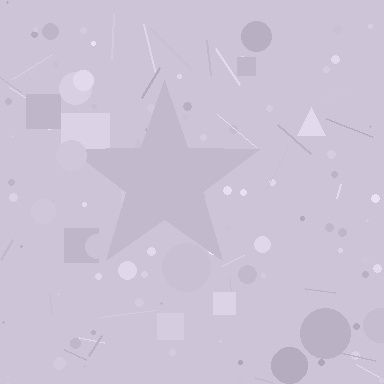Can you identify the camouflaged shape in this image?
The camouflaged shape is a star.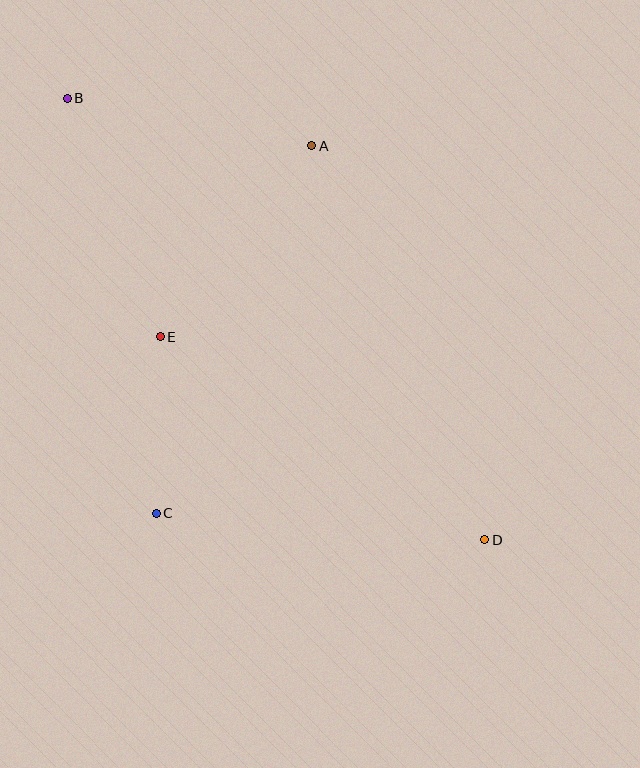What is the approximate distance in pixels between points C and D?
The distance between C and D is approximately 330 pixels.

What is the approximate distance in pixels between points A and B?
The distance between A and B is approximately 249 pixels.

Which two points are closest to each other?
Points C and E are closest to each other.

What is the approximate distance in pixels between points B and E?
The distance between B and E is approximately 255 pixels.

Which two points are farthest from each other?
Points B and D are farthest from each other.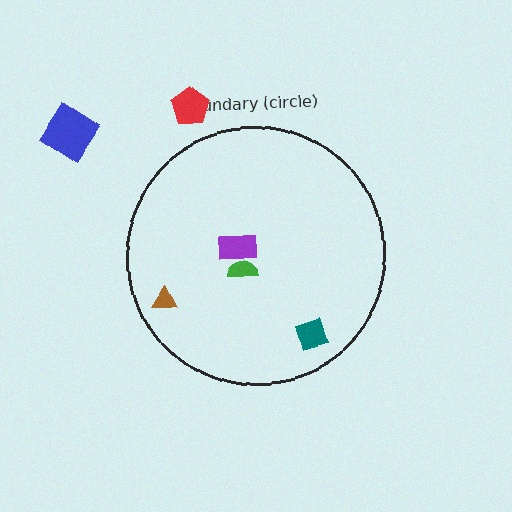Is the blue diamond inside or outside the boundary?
Outside.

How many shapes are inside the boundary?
4 inside, 2 outside.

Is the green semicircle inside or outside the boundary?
Inside.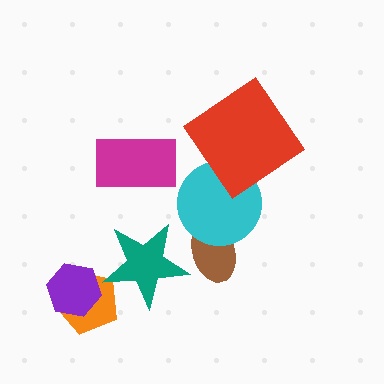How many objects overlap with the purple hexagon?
1 object overlaps with the purple hexagon.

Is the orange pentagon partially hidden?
Yes, it is partially covered by another shape.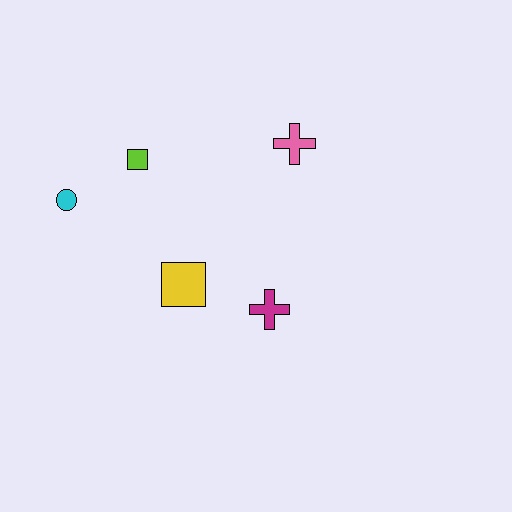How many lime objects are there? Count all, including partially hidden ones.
There is 1 lime object.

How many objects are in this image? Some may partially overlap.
There are 5 objects.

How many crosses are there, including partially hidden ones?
There are 2 crosses.